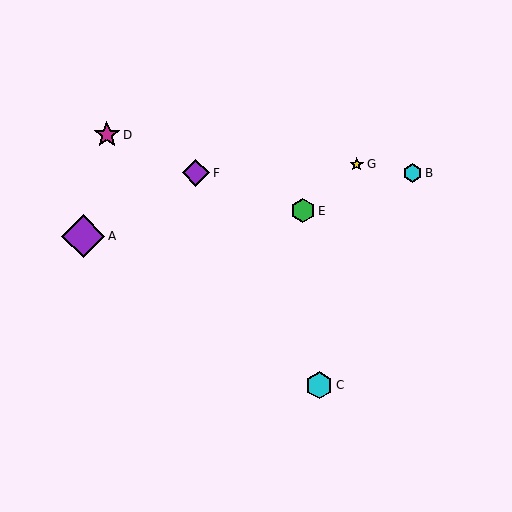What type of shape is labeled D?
Shape D is a magenta star.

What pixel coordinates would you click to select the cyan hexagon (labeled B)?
Click at (413, 173) to select the cyan hexagon B.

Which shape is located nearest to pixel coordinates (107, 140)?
The magenta star (labeled D) at (107, 135) is nearest to that location.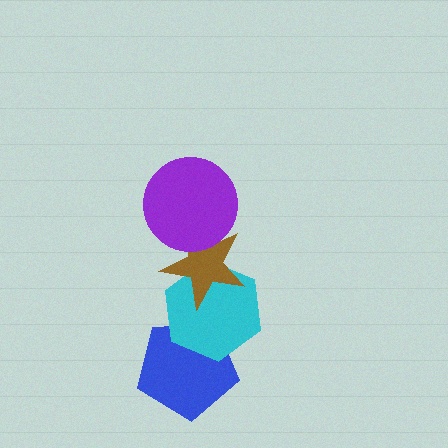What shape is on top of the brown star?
The purple circle is on top of the brown star.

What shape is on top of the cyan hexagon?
The brown star is on top of the cyan hexagon.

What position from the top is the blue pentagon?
The blue pentagon is 4th from the top.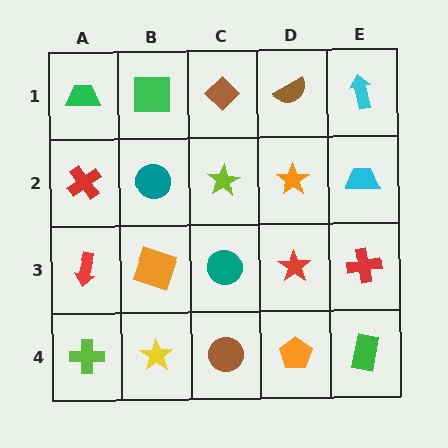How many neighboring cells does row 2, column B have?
4.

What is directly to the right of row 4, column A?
A yellow star.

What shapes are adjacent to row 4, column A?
A red arrow (row 3, column A), a yellow star (row 4, column B).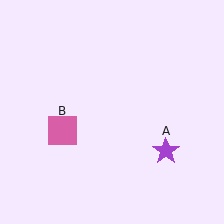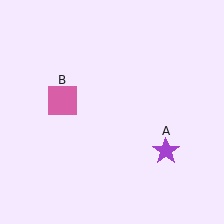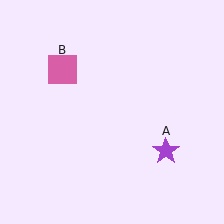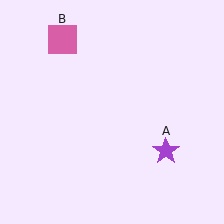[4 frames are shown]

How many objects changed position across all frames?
1 object changed position: pink square (object B).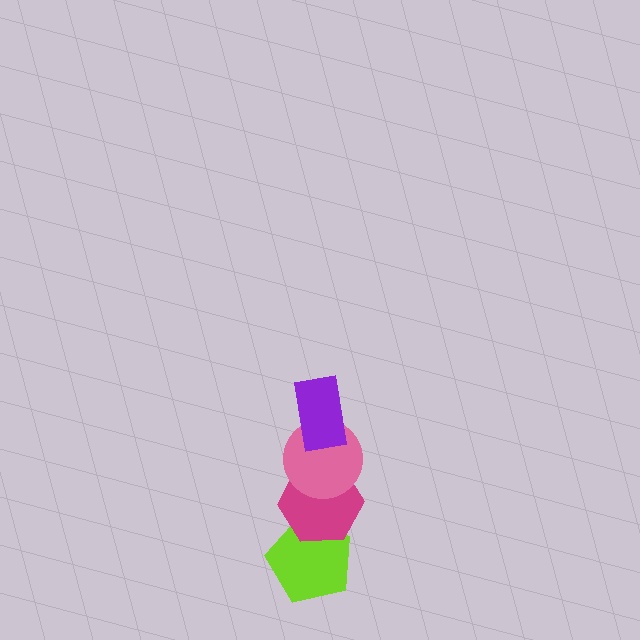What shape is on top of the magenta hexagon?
The pink circle is on top of the magenta hexagon.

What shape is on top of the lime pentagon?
The magenta hexagon is on top of the lime pentagon.